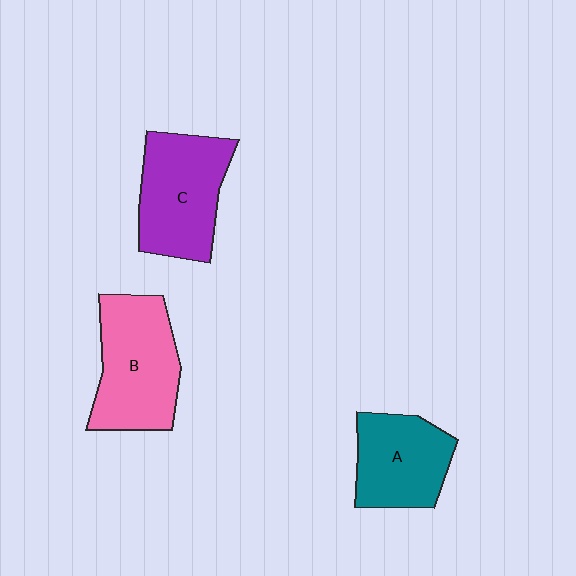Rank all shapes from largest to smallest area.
From largest to smallest: B (pink), C (purple), A (teal).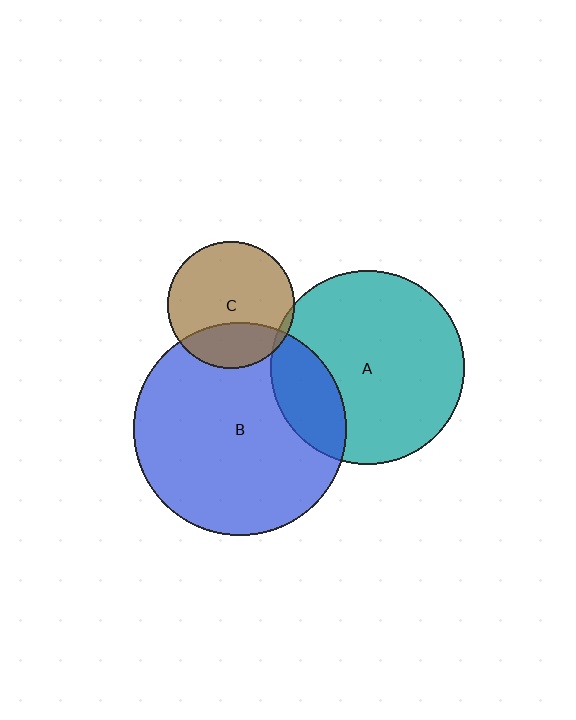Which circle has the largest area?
Circle B (blue).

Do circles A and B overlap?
Yes.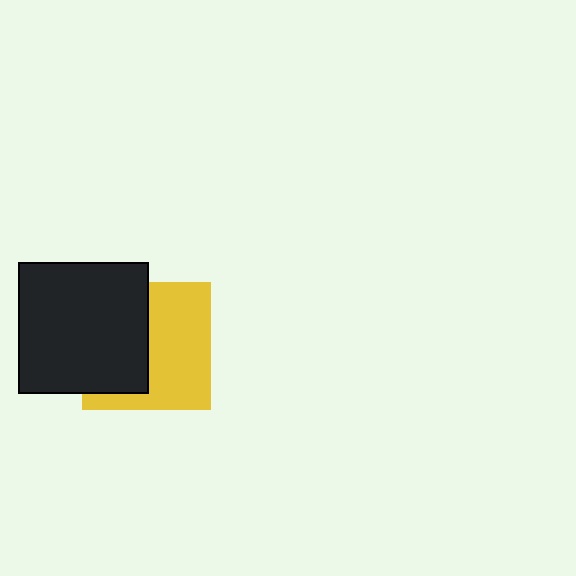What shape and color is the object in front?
The object in front is a black square.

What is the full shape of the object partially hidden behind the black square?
The partially hidden object is a yellow square.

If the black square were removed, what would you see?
You would see the complete yellow square.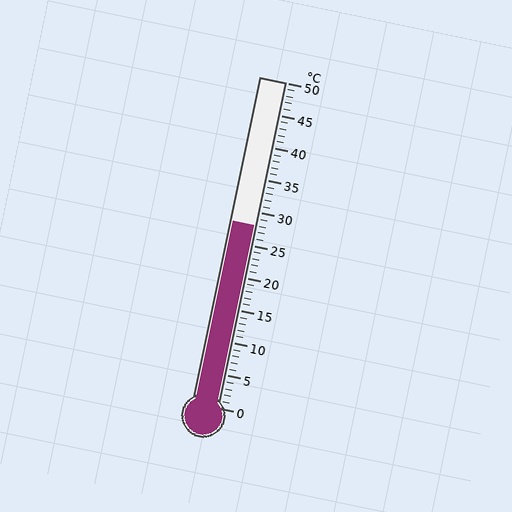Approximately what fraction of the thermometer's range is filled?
The thermometer is filled to approximately 55% of its range.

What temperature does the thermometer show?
The thermometer shows approximately 28°C.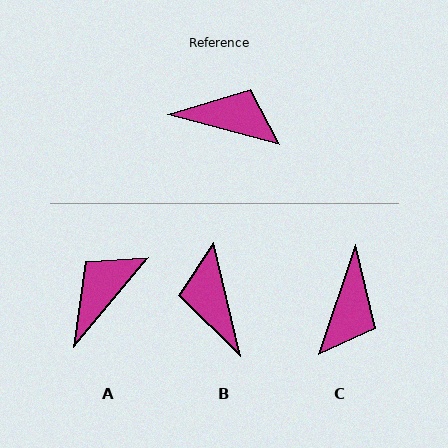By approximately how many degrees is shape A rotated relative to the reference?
Approximately 65 degrees counter-clockwise.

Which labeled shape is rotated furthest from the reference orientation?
B, about 118 degrees away.